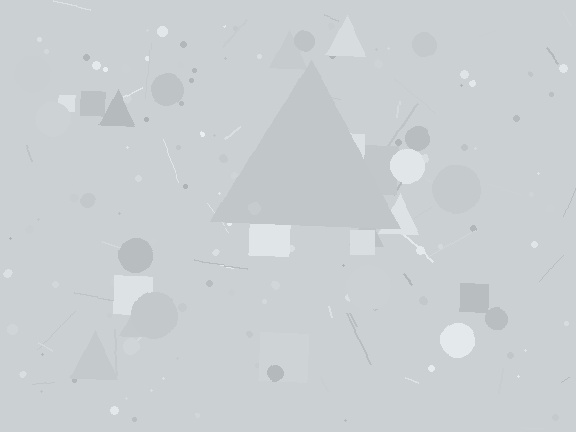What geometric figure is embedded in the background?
A triangle is embedded in the background.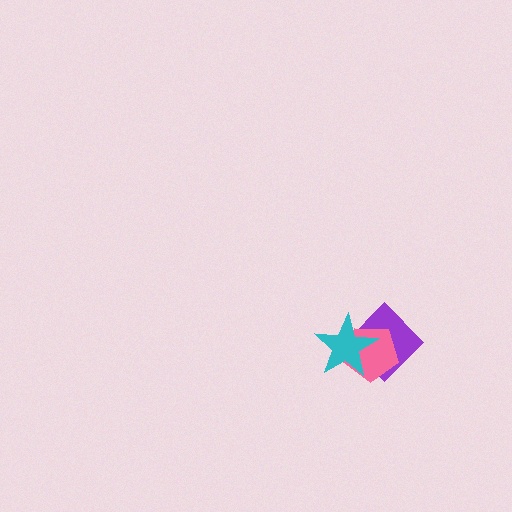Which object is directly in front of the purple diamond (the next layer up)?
The pink pentagon is directly in front of the purple diamond.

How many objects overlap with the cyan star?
2 objects overlap with the cyan star.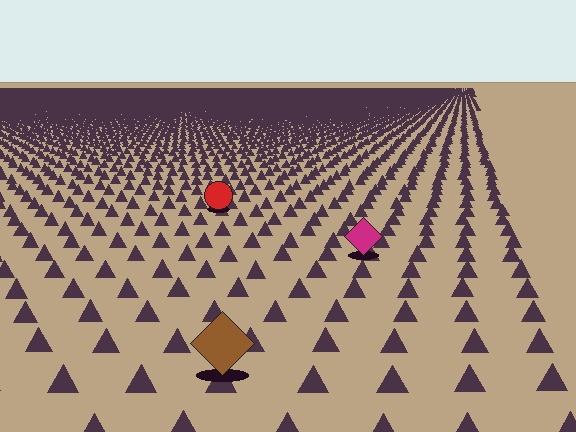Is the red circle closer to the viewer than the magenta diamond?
No. The magenta diamond is closer — you can tell from the texture gradient: the ground texture is coarser near it.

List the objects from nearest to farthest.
From nearest to farthest: the brown diamond, the magenta diamond, the red circle.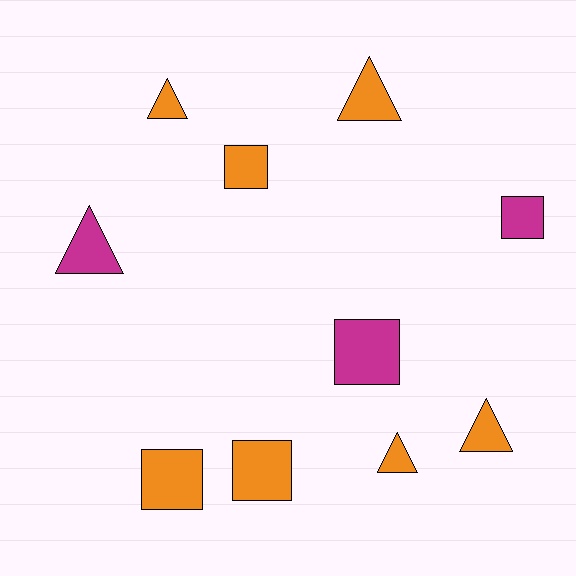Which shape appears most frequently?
Triangle, with 5 objects.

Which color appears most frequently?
Orange, with 7 objects.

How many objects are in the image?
There are 10 objects.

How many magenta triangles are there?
There is 1 magenta triangle.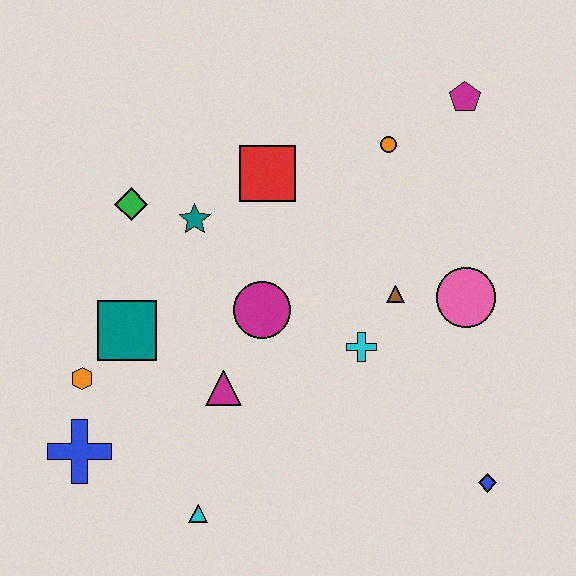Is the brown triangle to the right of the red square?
Yes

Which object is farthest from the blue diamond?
The green diamond is farthest from the blue diamond.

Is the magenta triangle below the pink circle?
Yes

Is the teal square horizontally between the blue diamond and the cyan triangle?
No